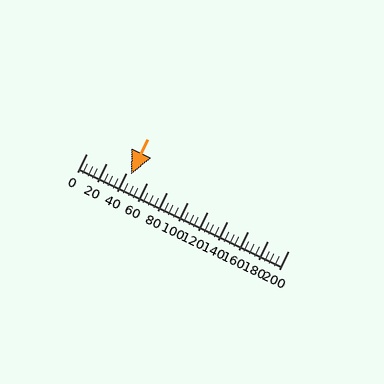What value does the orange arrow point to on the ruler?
The orange arrow points to approximately 44.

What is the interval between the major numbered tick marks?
The major tick marks are spaced 20 units apart.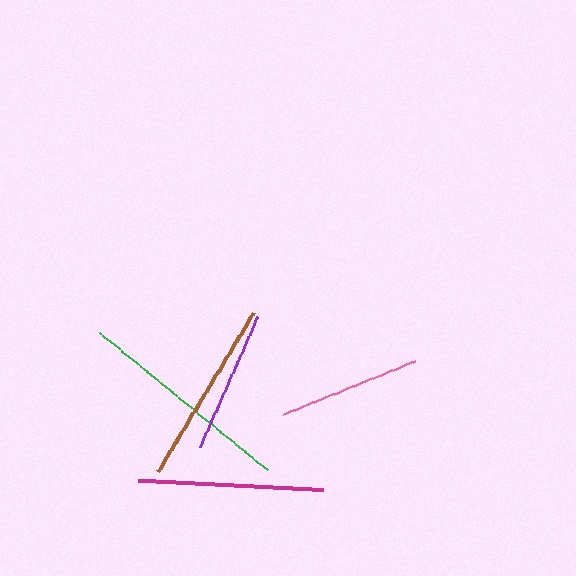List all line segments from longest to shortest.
From longest to shortest: green, magenta, brown, purple, pink.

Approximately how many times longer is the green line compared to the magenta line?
The green line is approximately 1.2 times the length of the magenta line.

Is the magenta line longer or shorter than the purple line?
The magenta line is longer than the purple line.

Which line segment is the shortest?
The pink line is the shortest at approximately 142 pixels.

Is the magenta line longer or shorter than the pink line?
The magenta line is longer than the pink line.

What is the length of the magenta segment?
The magenta segment is approximately 184 pixels long.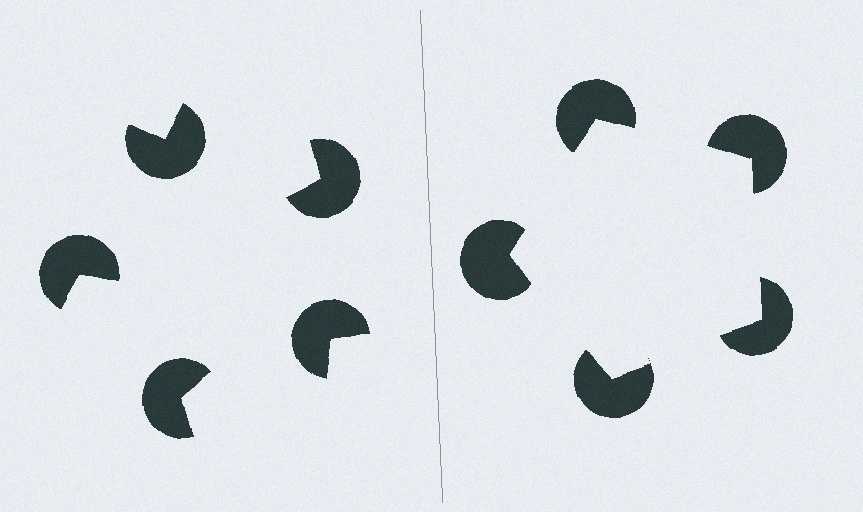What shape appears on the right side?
An illusory pentagon.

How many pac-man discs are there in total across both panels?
10 — 5 on each side.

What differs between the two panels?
The pac-man discs are positioned identically on both sides; only the wedge orientations differ. On the right they align to a pentagon; on the left they are misaligned.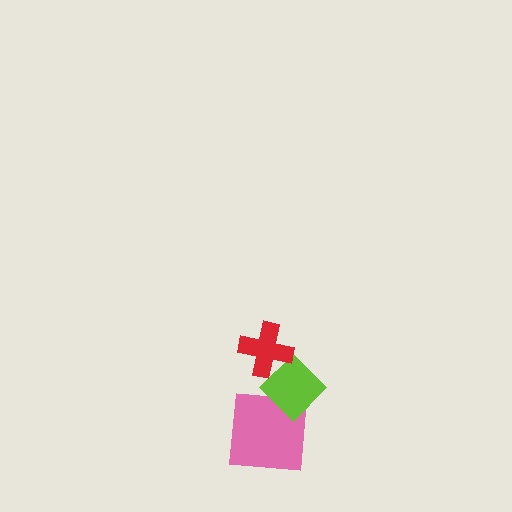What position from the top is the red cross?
The red cross is 1st from the top.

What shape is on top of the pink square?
The lime diamond is on top of the pink square.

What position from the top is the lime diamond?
The lime diamond is 2nd from the top.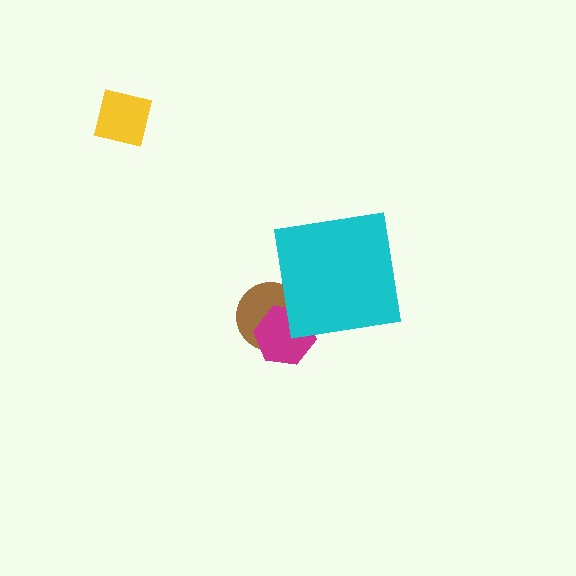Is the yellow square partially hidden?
No, the yellow square is fully visible.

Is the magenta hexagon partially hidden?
Yes, the magenta hexagon is partially hidden behind the cyan square.